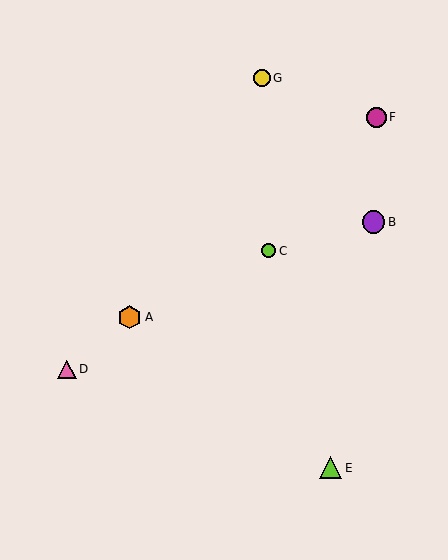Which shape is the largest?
The orange hexagon (labeled A) is the largest.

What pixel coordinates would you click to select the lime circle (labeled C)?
Click at (268, 251) to select the lime circle C.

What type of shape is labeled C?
Shape C is a lime circle.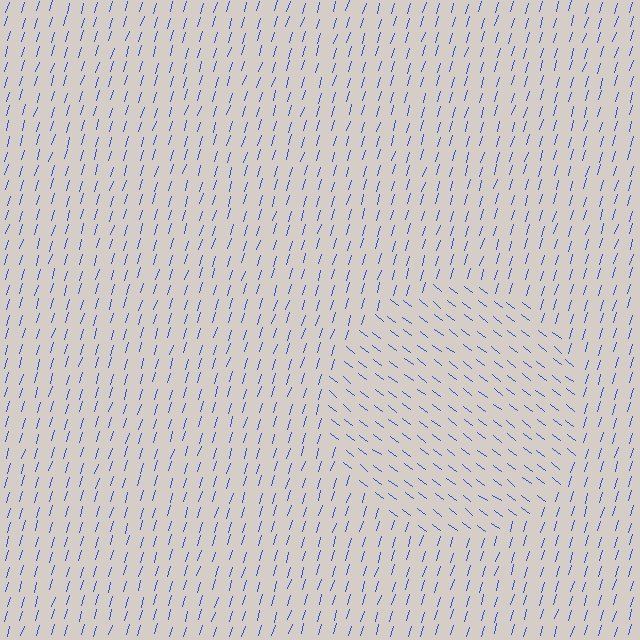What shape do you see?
I see a circle.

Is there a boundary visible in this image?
Yes, there is a texture boundary formed by a change in line orientation.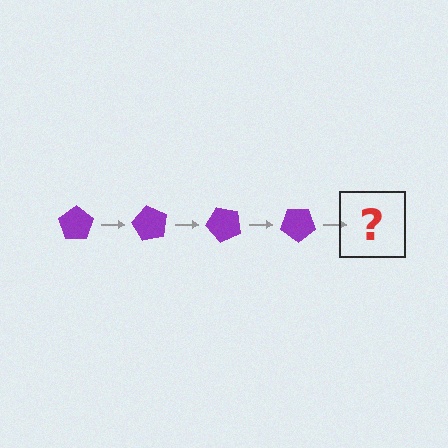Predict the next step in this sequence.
The next step is a purple pentagon rotated 240 degrees.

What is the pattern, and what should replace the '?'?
The pattern is that the pentagon rotates 60 degrees each step. The '?' should be a purple pentagon rotated 240 degrees.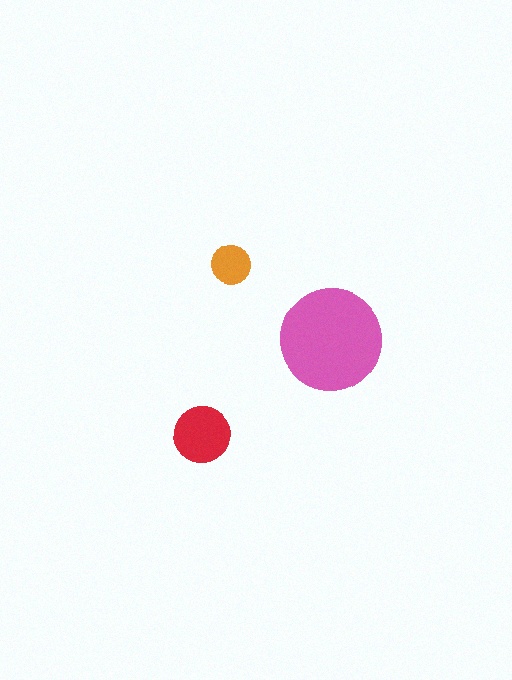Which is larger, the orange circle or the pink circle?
The pink one.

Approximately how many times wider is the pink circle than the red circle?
About 2 times wider.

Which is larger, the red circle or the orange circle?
The red one.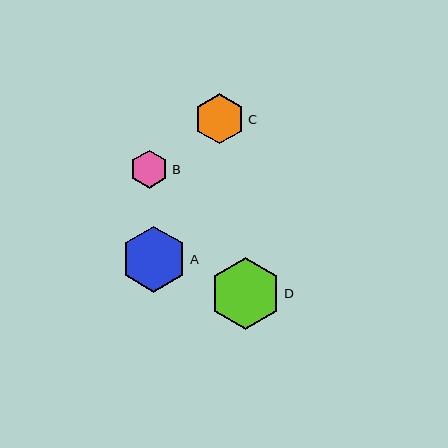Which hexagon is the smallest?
Hexagon B is the smallest with a size of approximately 38 pixels.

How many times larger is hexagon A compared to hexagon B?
Hexagon A is approximately 1.7 times the size of hexagon B.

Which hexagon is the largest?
Hexagon D is the largest with a size of approximately 72 pixels.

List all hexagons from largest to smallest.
From largest to smallest: D, A, C, B.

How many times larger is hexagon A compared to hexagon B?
Hexagon A is approximately 1.7 times the size of hexagon B.